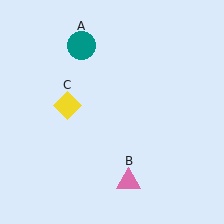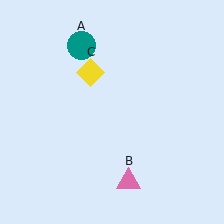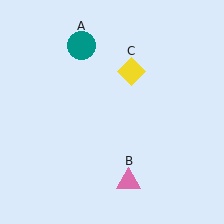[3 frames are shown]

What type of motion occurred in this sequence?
The yellow diamond (object C) rotated clockwise around the center of the scene.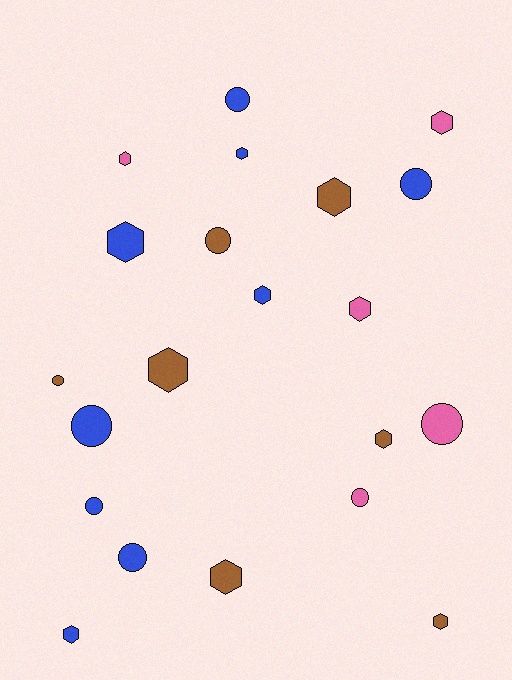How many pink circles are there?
There are 2 pink circles.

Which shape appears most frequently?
Hexagon, with 12 objects.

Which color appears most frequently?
Blue, with 9 objects.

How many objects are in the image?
There are 21 objects.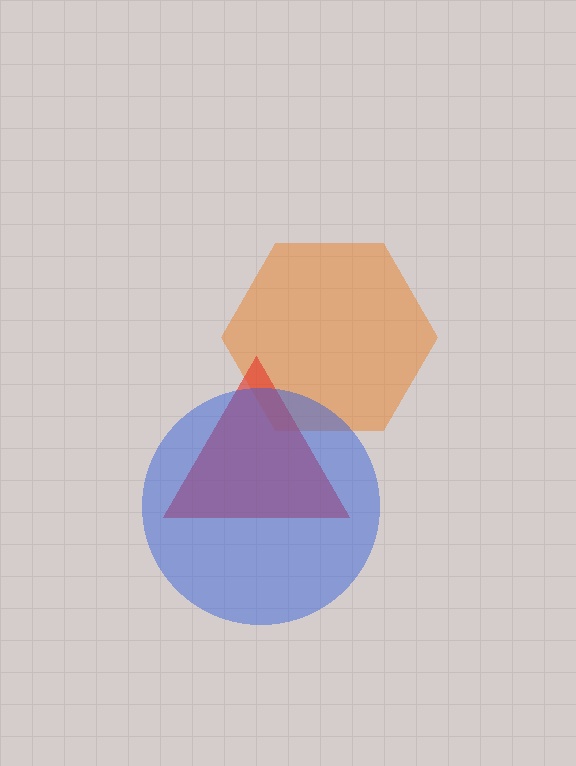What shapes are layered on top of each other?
The layered shapes are: an orange hexagon, a red triangle, a blue circle.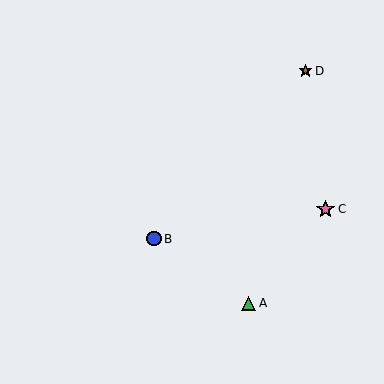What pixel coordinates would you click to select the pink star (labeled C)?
Click at (325, 209) to select the pink star C.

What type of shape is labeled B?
Shape B is a blue circle.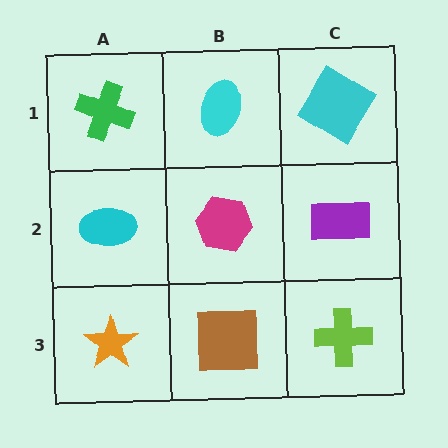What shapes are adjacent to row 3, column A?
A cyan ellipse (row 2, column A), a brown square (row 3, column B).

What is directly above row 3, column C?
A purple rectangle.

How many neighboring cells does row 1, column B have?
3.